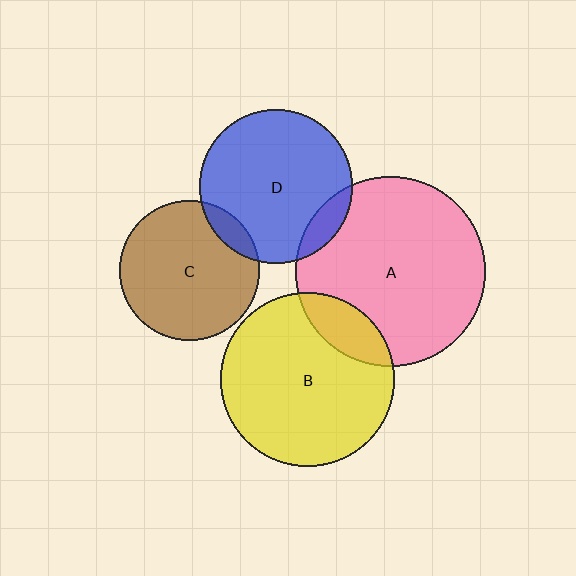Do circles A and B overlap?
Yes.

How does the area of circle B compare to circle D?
Approximately 1.3 times.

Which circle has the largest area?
Circle A (pink).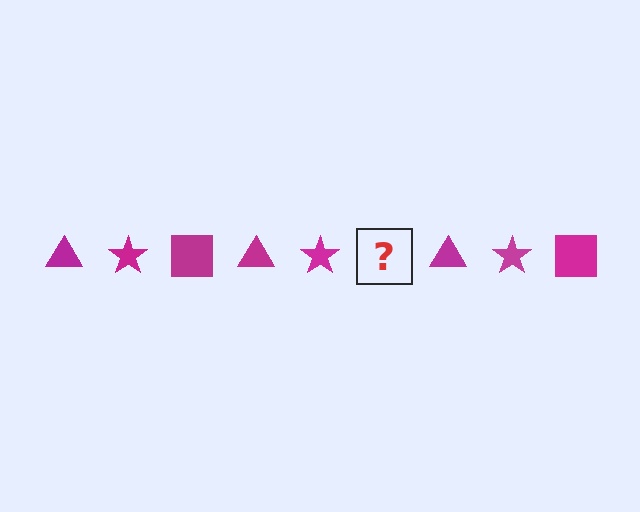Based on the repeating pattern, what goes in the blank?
The blank should be a magenta square.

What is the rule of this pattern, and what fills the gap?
The rule is that the pattern cycles through triangle, star, square shapes in magenta. The gap should be filled with a magenta square.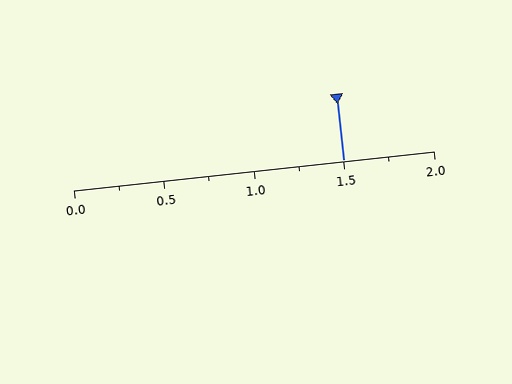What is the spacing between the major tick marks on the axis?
The major ticks are spaced 0.5 apart.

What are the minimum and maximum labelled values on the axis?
The axis runs from 0.0 to 2.0.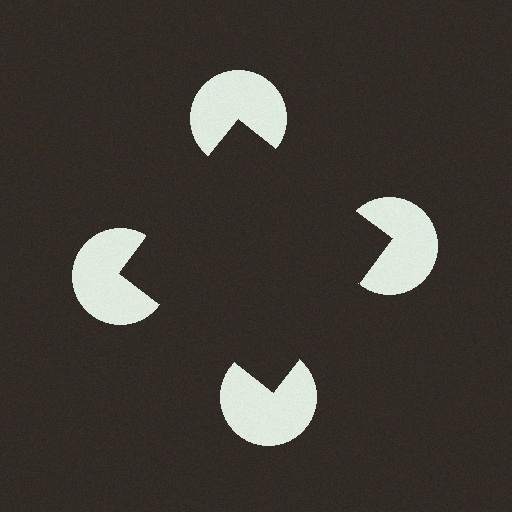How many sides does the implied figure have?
4 sides.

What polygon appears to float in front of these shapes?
An illusory square — its edges are inferred from the aligned wedge cuts in the pac-man discs, not physically drawn.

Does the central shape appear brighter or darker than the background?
It typically appears slightly darker than the background, even though no actual brightness change is drawn.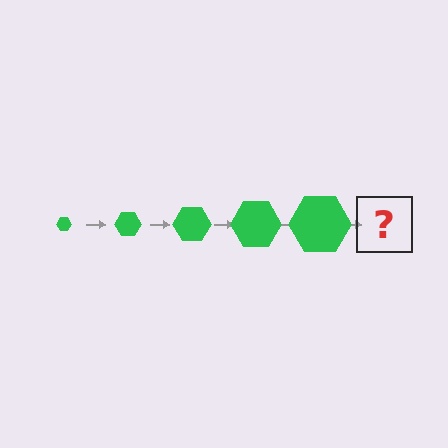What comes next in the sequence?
The next element should be a green hexagon, larger than the previous one.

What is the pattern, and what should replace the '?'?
The pattern is that the hexagon gets progressively larger each step. The '?' should be a green hexagon, larger than the previous one.